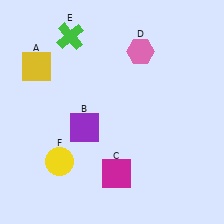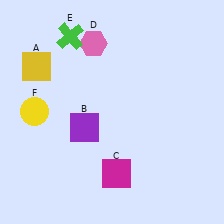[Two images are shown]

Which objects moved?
The objects that moved are: the pink hexagon (D), the yellow circle (F).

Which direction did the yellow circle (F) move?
The yellow circle (F) moved up.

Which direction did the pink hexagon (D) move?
The pink hexagon (D) moved left.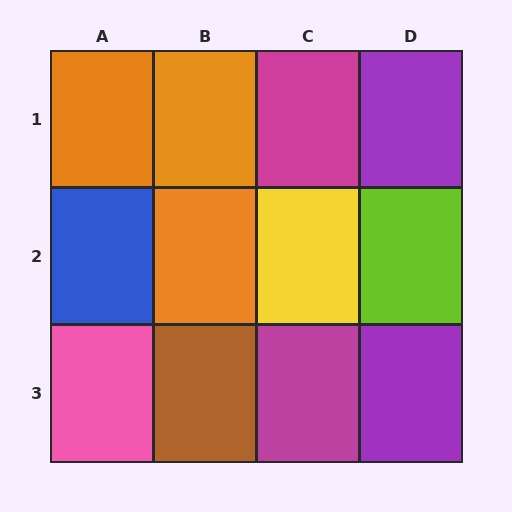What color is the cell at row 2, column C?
Yellow.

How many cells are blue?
1 cell is blue.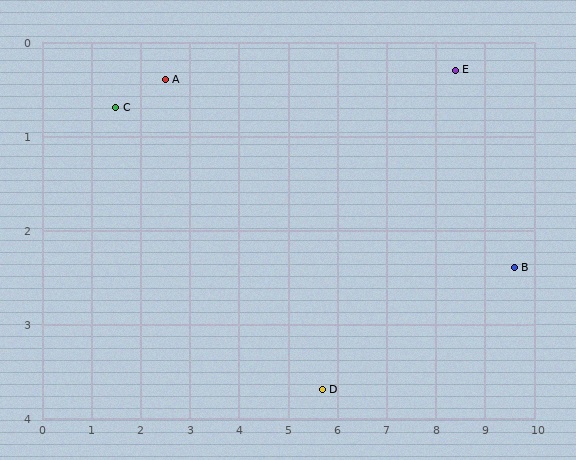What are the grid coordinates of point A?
Point A is at approximately (2.5, 0.4).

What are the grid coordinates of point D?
Point D is at approximately (5.7, 3.7).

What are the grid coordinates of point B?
Point B is at approximately (9.6, 2.4).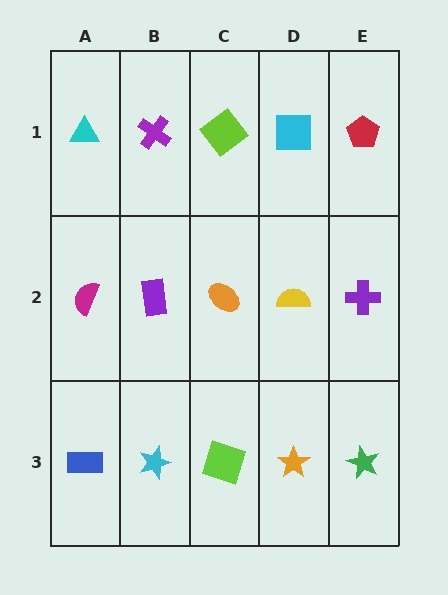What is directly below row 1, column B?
A purple rectangle.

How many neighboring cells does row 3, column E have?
2.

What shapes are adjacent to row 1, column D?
A yellow semicircle (row 2, column D), a lime diamond (row 1, column C), a red pentagon (row 1, column E).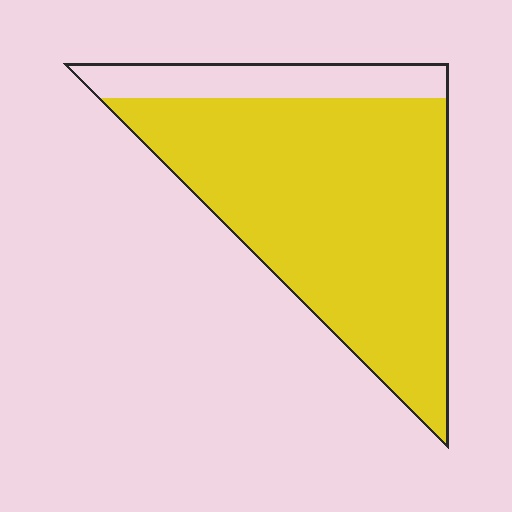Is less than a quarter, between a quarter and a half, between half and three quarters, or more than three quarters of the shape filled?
More than three quarters.